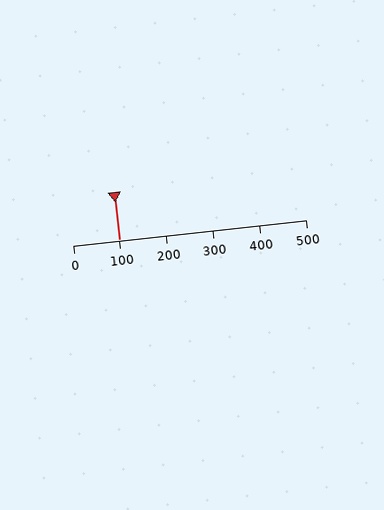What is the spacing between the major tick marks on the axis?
The major ticks are spaced 100 apart.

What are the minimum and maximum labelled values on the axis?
The axis runs from 0 to 500.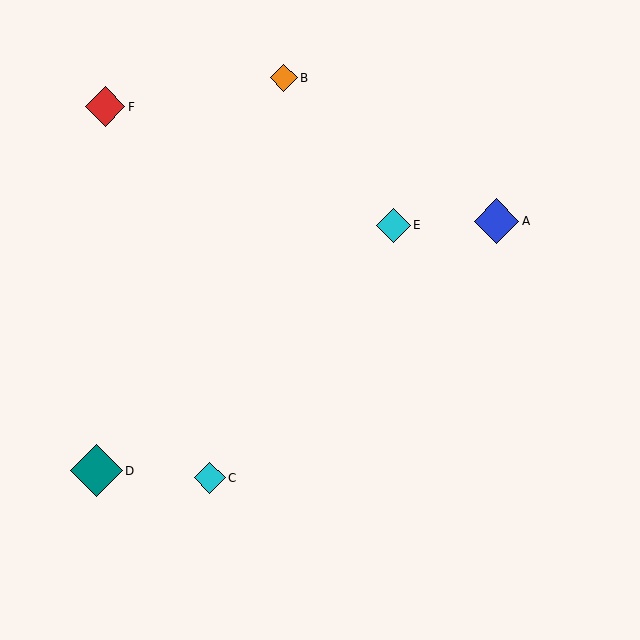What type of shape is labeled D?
Shape D is a teal diamond.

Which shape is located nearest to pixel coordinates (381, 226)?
The cyan diamond (labeled E) at (393, 225) is nearest to that location.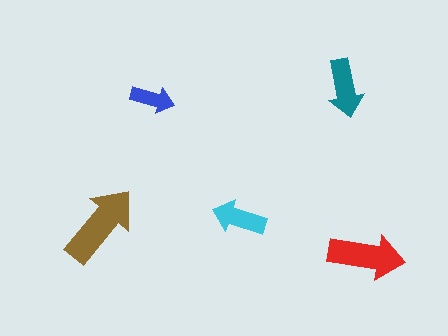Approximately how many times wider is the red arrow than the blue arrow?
About 1.5 times wider.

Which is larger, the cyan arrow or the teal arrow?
The teal one.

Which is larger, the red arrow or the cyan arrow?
The red one.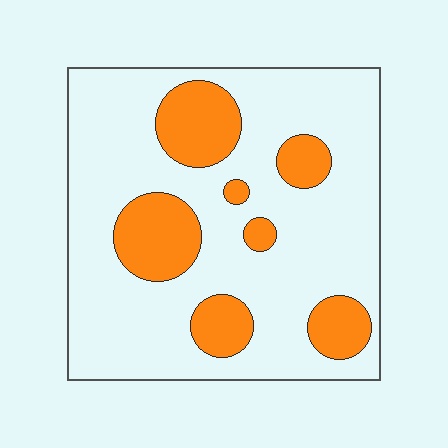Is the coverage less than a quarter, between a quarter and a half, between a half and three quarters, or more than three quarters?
Less than a quarter.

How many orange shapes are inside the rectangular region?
7.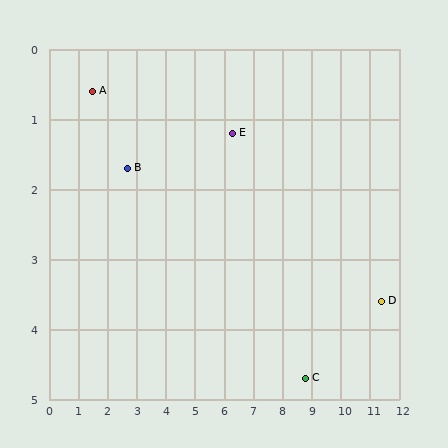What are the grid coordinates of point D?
Point D is at approximately (11.4, 3.6).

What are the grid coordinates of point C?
Point C is at approximately (8.8, 4.7).